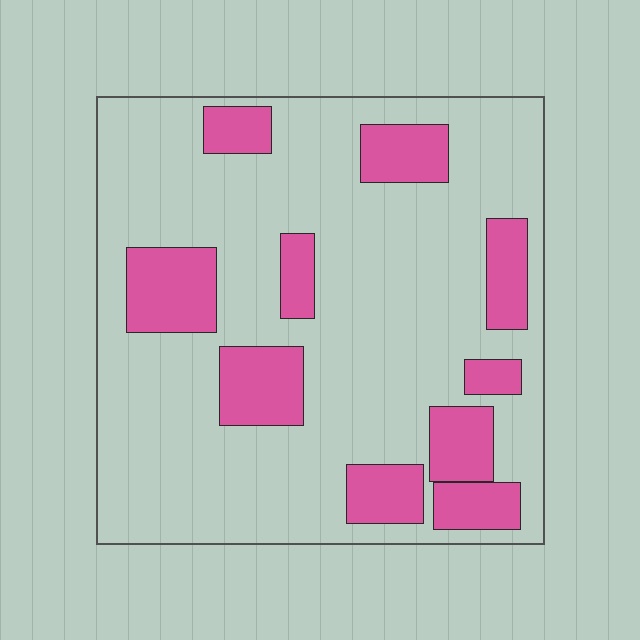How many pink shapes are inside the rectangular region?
10.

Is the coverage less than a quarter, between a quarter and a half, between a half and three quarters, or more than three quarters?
Less than a quarter.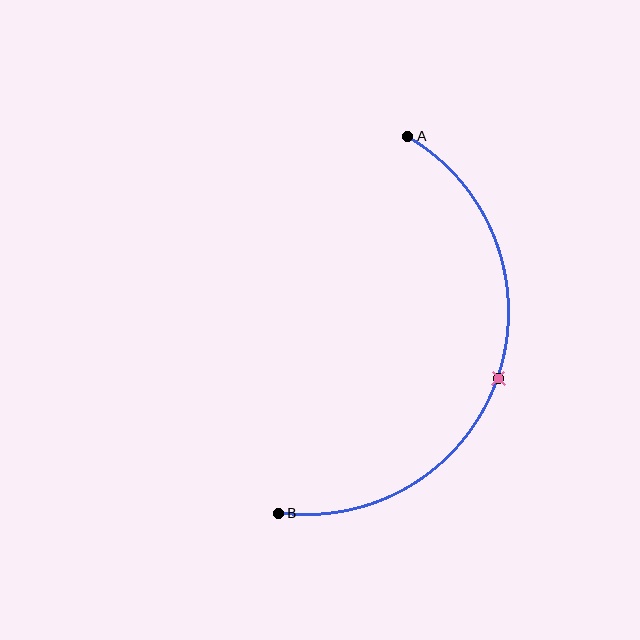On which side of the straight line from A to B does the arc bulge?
The arc bulges to the right of the straight line connecting A and B.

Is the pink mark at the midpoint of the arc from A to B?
Yes. The pink mark lies on the arc at equal arc-length from both A and B — it is the arc midpoint.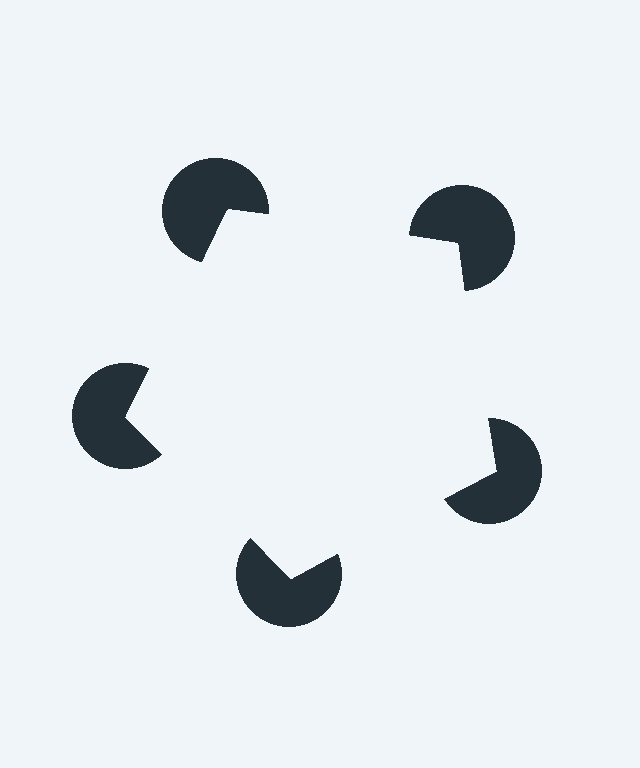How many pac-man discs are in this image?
There are 5 — one at each vertex of the illusory pentagon.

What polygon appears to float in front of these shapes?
An illusory pentagon — its edges are inferred from the aligned wedge cuts in the pac-man discs, not physically drawn.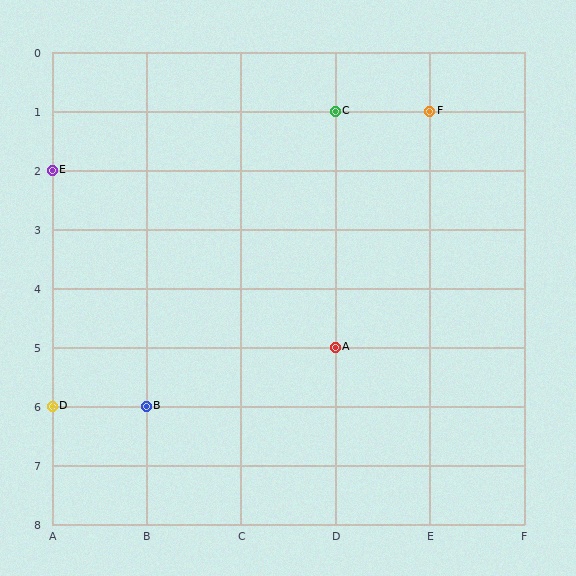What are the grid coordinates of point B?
Point B is at grid coordinates (B, 6).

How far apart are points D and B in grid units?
Points D and B are 1 column apart.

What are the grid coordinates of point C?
Point C is at grid coordinates (D, 1).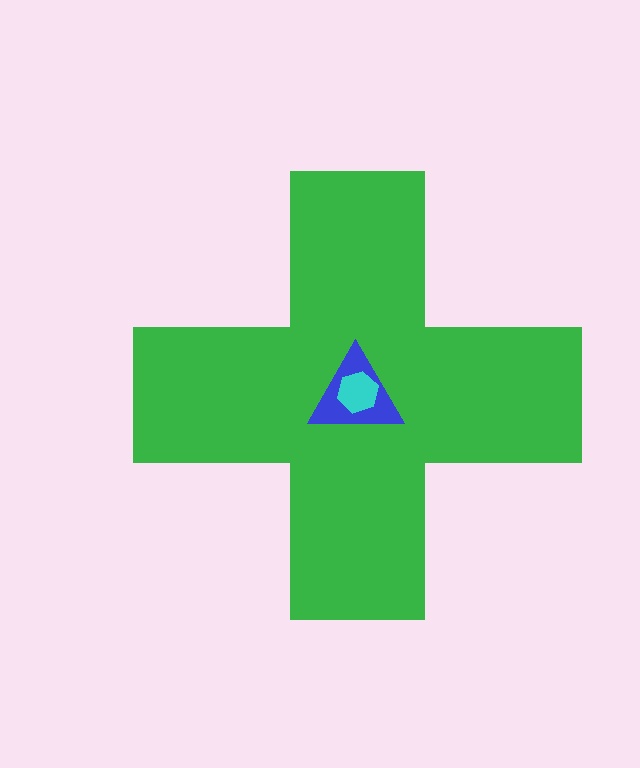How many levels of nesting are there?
3.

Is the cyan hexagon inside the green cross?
Yes.